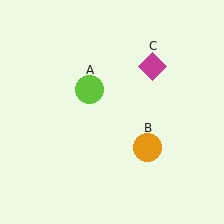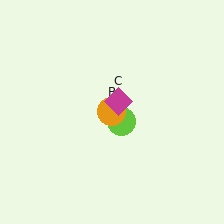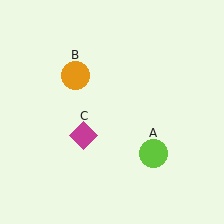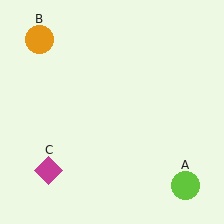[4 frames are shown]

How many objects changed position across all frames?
3 objects changed position: lime circle (object A), orange circle (object B), magenta diamond (object C).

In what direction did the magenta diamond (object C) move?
The magenta diamond (object C) moved down and to the left.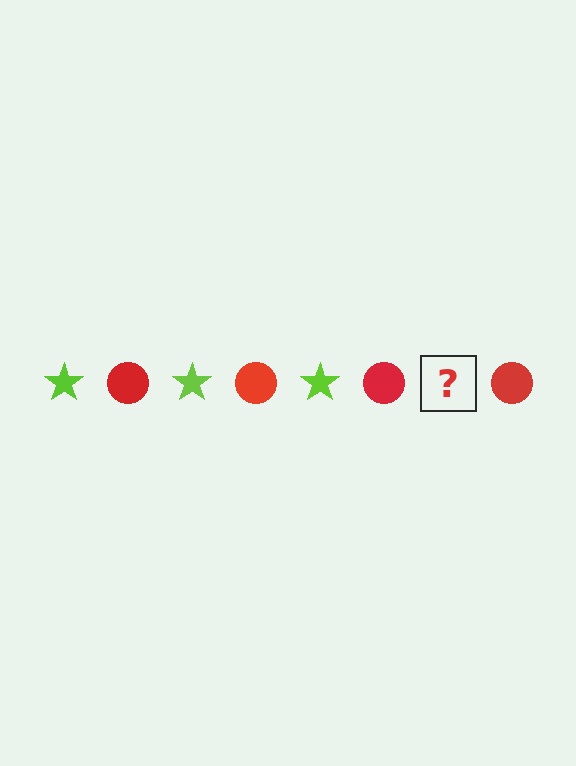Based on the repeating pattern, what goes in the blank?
The blank should be a lime star.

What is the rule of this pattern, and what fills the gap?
The rule is that the pattern alternates between lime star and red circle. The gap should be filled with a lime star.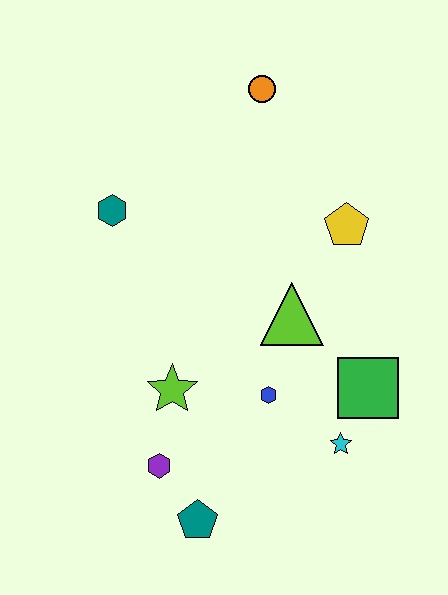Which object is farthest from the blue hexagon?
The orange circle is farthest from the blue hexagon.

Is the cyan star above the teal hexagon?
No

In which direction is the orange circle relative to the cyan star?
The orange circle is above the cyan star.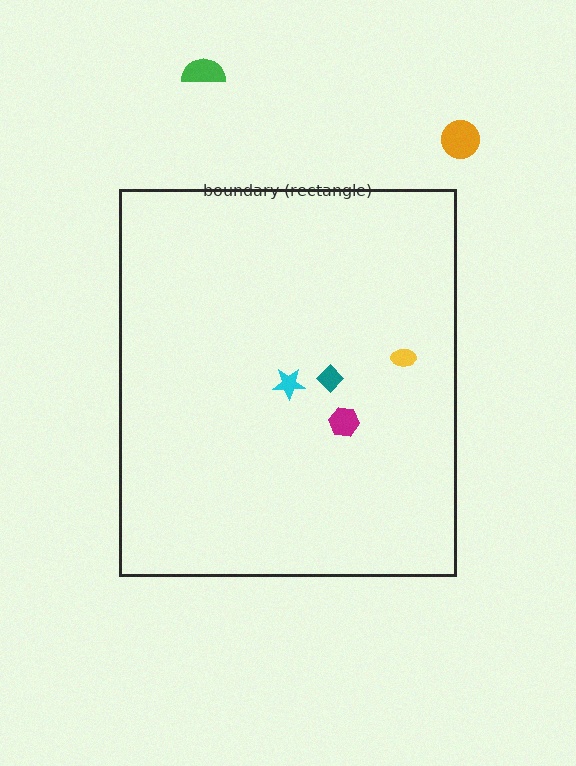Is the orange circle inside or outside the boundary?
Outside.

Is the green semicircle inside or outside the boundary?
Outside.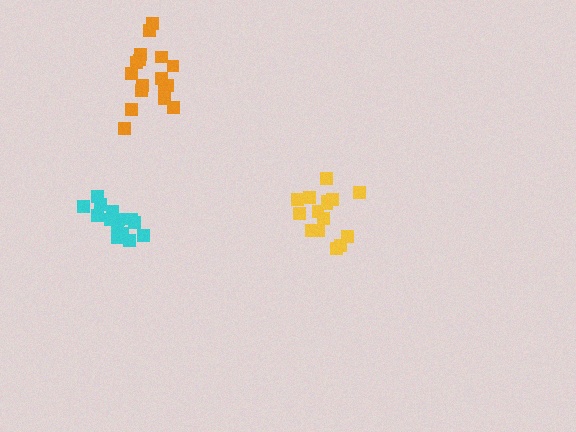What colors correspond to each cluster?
The clusters are colored: cyan, yellow, orange.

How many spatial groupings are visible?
There are 3 spatial groupings.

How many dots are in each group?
Group 1: 14 dots, Group 2: 16 dots, Group 3: 17 dots (47 total).